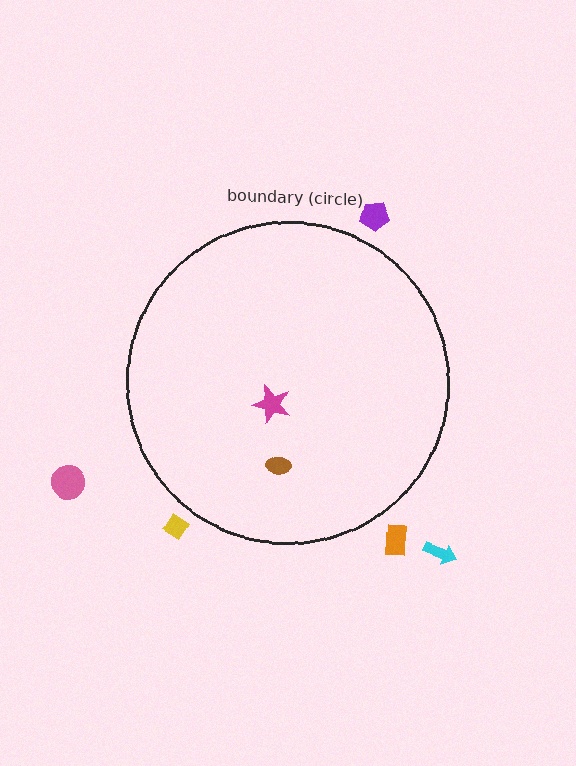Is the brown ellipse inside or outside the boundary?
Inside.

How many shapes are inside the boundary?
2 inside, 5 outside.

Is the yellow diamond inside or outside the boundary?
Outside.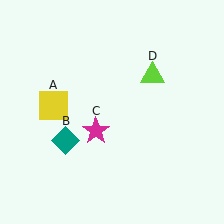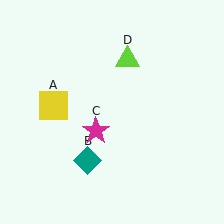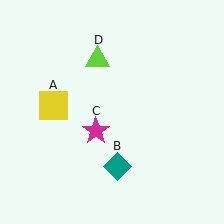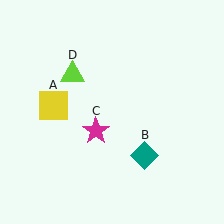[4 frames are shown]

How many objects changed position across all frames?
2 objects changed position: teal diamond (object B), lime triangle (object D).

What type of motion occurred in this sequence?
The teal diamond (object B), lime triangle (object D) rotated counterclockwise around the center of the scene.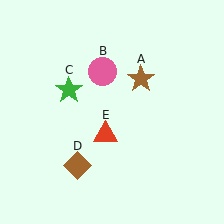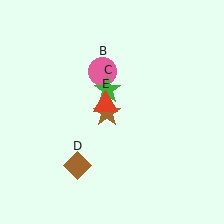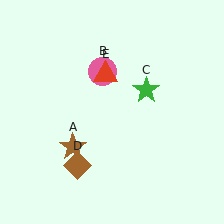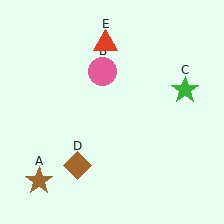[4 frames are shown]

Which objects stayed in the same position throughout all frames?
Pink circle (object B) and brown diamond (object D) remained stationary.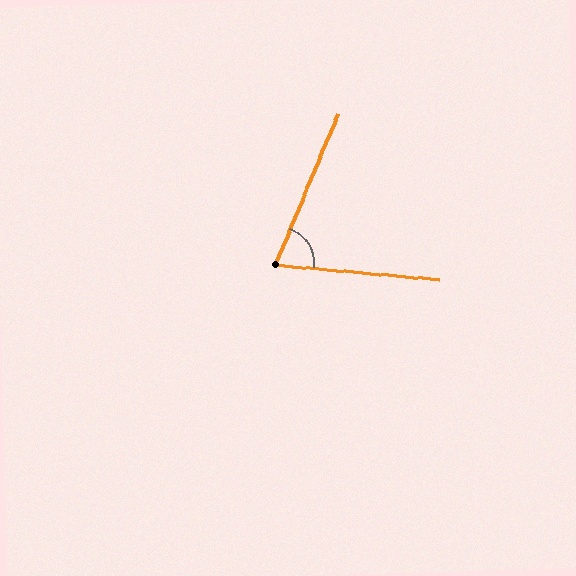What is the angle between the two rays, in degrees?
Approximately 73 degrees.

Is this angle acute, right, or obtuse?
It is acute.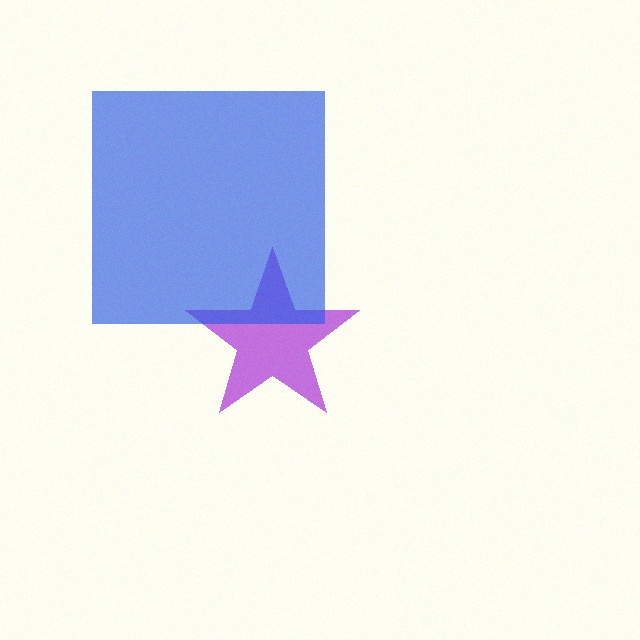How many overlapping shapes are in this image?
There are 2 overlapping shapes in the image.